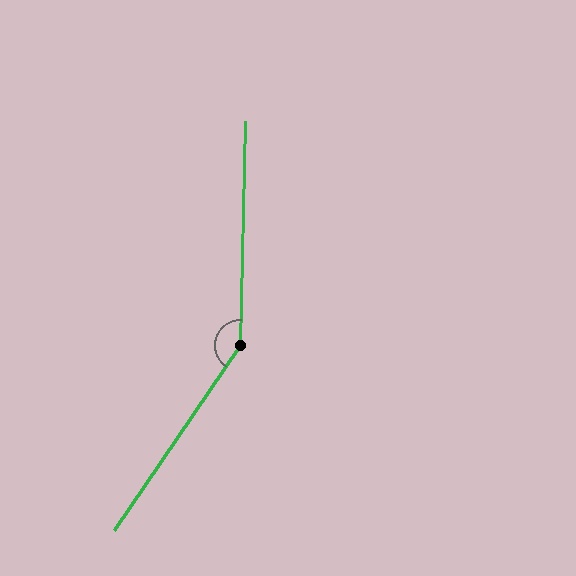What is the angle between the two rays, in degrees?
Approximately 147 degrees.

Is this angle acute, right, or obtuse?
It is obtuse.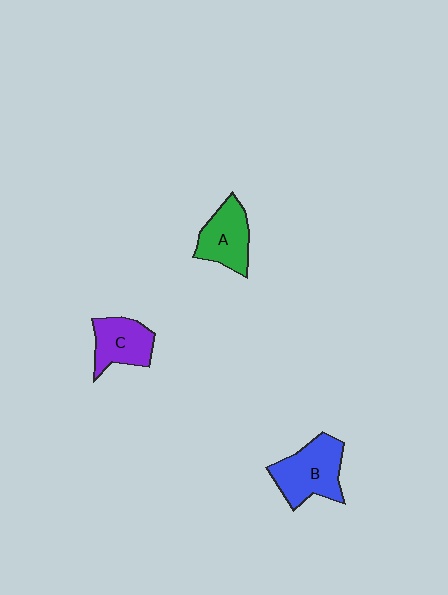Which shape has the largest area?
Shape B (blue).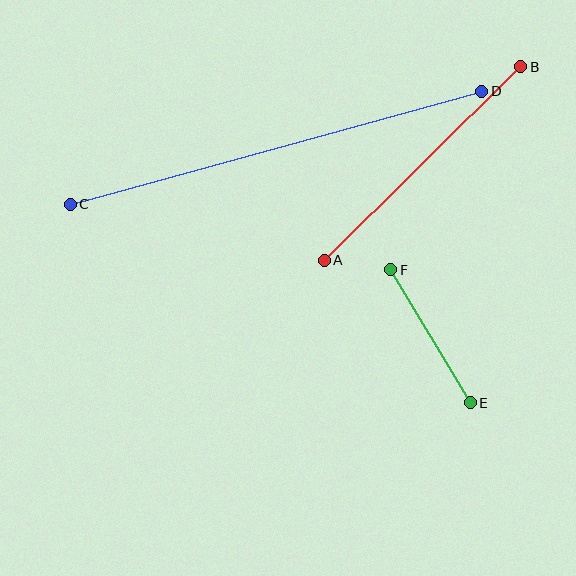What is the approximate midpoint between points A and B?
The midpoint is at approximately (422, 164) pixels.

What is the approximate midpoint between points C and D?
The midpoint is at approximately (276, 148) pixels.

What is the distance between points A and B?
The distance is approximately 276 pixels.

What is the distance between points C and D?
The distance is approximately 427 pixels.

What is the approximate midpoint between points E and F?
The midpoint is at approximately (431, 336) pixels.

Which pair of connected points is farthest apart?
Points C and D are farthest apart.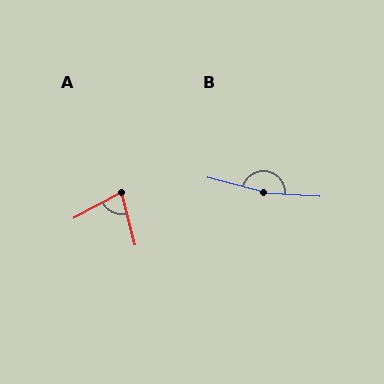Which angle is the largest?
B, at approximately 169 degrees.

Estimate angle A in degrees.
Approximately 76 degrees.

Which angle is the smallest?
A, at approximately 76 degrees.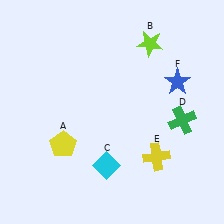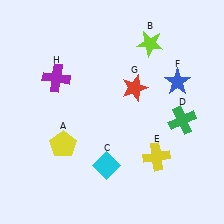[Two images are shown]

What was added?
A red star (G), a purple cross (H) were added in Image 2.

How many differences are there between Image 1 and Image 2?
There are 2 differences between the two images.